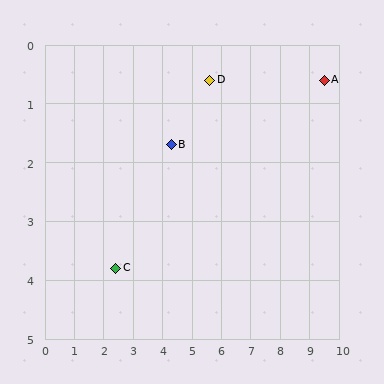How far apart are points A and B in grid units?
Points A and B are about 5.3 grid units apart.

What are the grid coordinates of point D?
Point D is at approximately (5.6, 0.6).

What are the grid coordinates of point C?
Point C is at approximately (2.4, 3.8).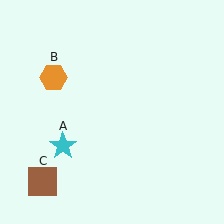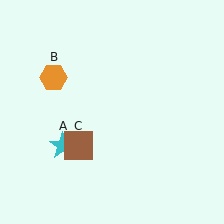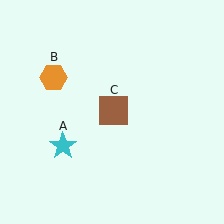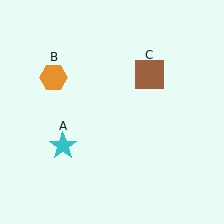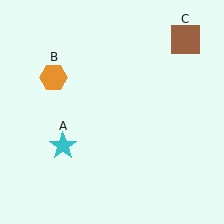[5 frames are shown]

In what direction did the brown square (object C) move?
The brown square (object C) moved up and to the right.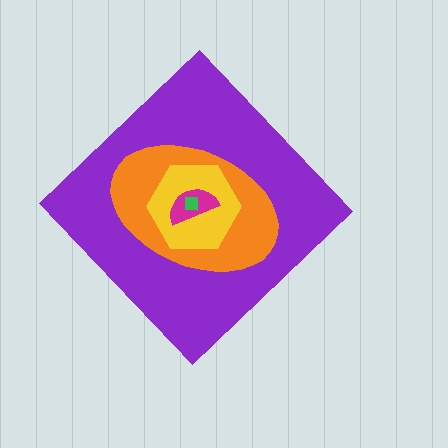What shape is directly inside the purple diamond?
The orange ellipse.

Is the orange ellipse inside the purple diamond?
Yes.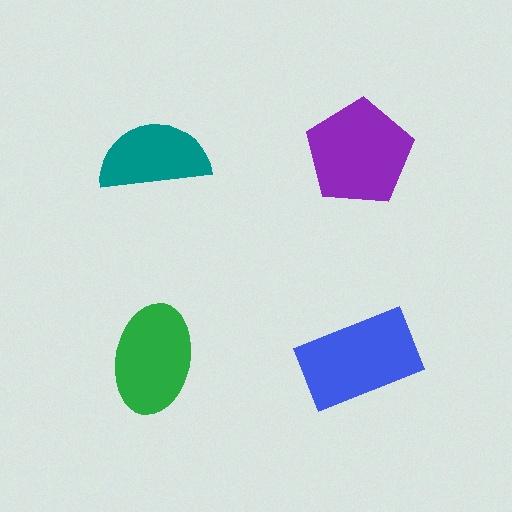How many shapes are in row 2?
2 shapes.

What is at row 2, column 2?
A blue rectangle.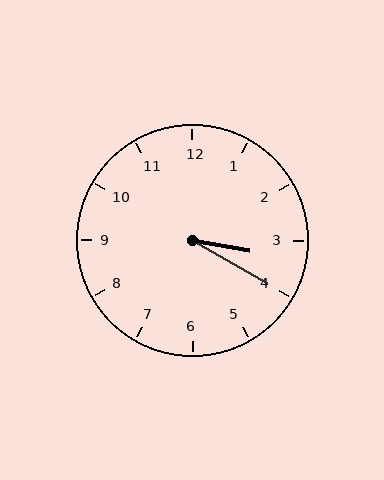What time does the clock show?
3:20.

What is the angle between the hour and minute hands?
Approximately 20 degrees.